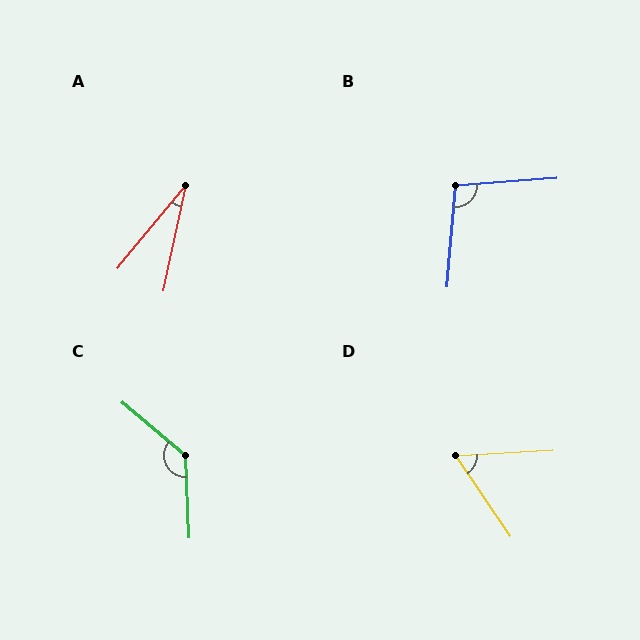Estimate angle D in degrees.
Approximately 59 degrees.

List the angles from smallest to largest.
A (28°), D (59°), B (99°), C (133°).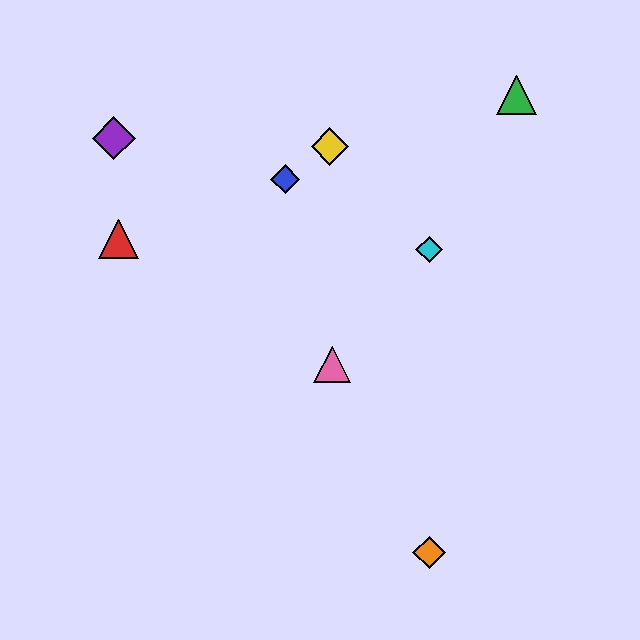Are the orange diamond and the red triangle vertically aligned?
No, the orange diamond is at x≈429 and the red triangle is at x≈118.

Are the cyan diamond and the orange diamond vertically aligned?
Yes, both are at x≈429.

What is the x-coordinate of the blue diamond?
The blue diamond is at x≈285.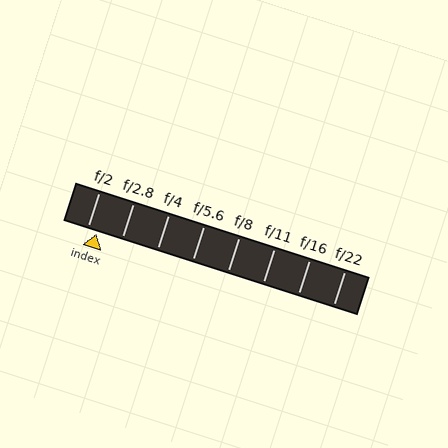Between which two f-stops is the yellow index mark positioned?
The index mark is between f/2 and f/2.8.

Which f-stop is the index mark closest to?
The index mark is closest to f/2.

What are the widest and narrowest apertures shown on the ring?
The widest aperture shown is f/2 and the narrowest is f/22.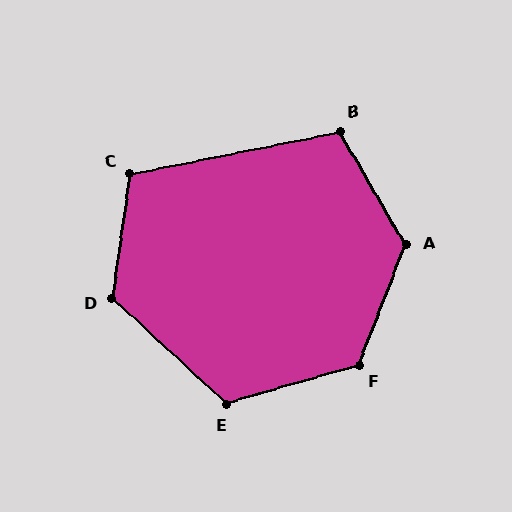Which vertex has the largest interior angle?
A, at approximately 129 degrees.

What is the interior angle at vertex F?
Approximately 127 degrees (obtuse).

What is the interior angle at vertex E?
Approximately 122 degrees (obtuse).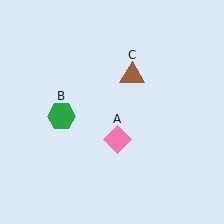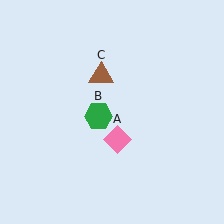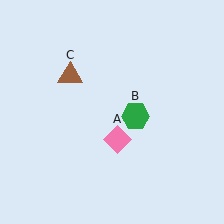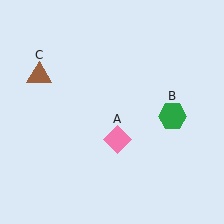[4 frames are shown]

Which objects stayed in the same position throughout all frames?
Pink diamond (object A) remained stationary.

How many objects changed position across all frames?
2 objects changed position: green hexagon (object B), brown triangle (object C).